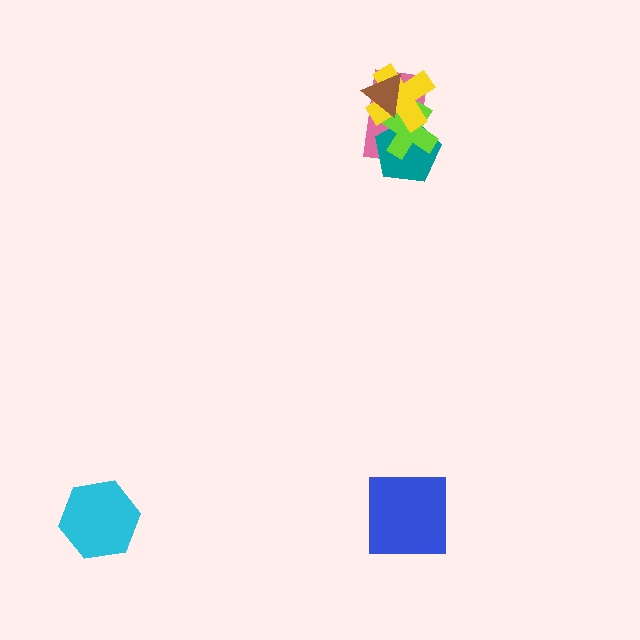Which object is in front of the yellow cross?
The brown triangle is in front of the yellow cross.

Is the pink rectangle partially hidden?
Yes, it is partially covered by another shape.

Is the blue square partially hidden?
No, no other shape covers it.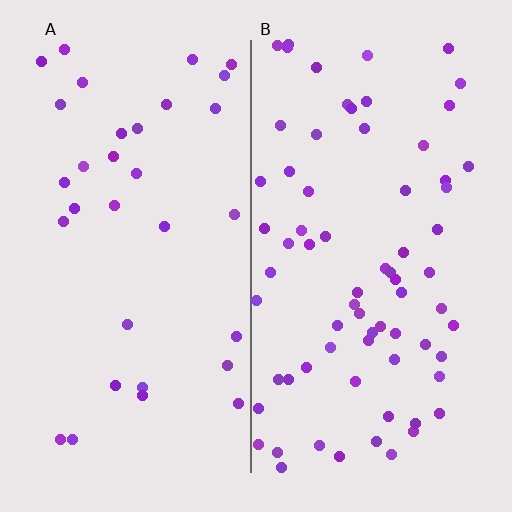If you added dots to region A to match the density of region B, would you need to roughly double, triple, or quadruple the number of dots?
Approximately double.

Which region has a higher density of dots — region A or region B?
B (the right).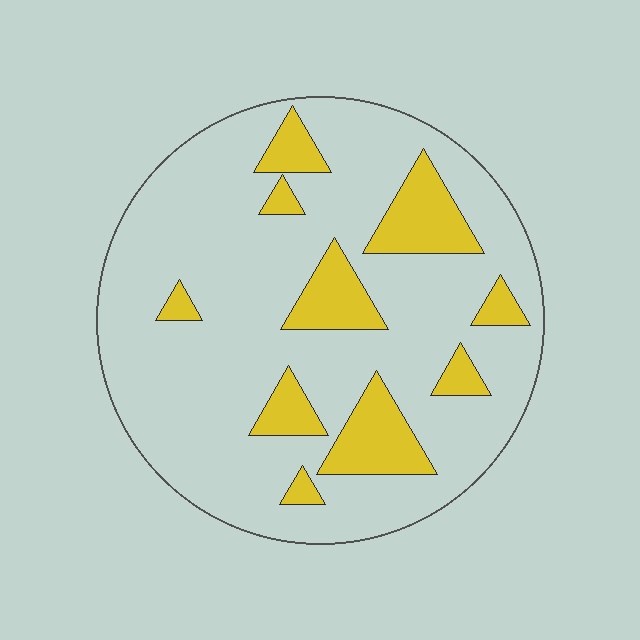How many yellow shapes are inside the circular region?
10.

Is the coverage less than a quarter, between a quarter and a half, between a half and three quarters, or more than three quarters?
Less than a quarter.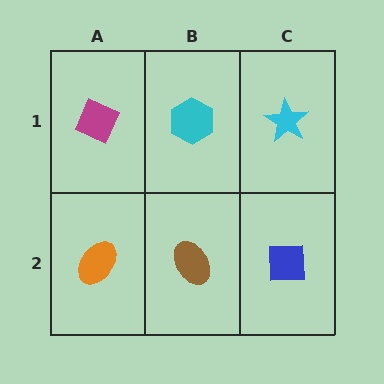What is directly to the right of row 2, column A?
A brown ellipse.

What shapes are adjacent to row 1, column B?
A brown ellipse (row 2, column B), a magenta diamond (row 1, column A), a cyan star (row 1, column C).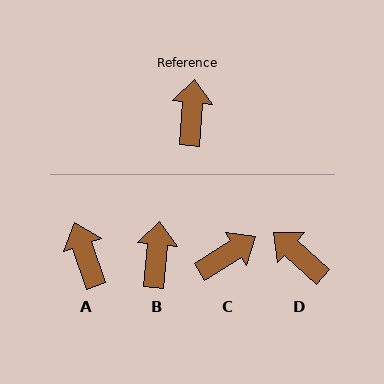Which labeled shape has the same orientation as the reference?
B.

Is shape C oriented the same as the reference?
No, it is off by about 53 degrees.